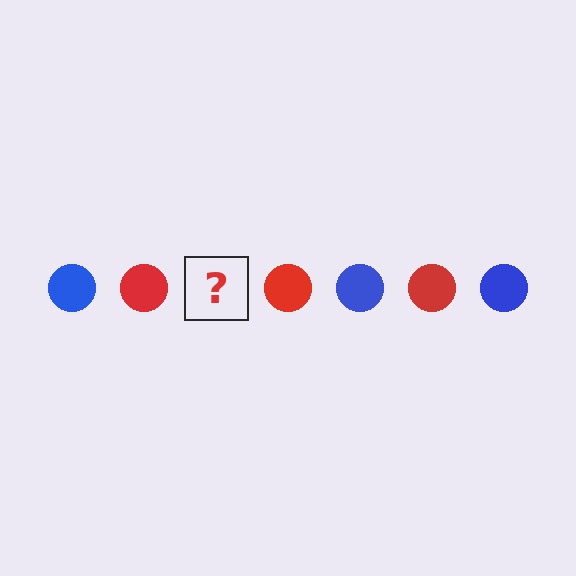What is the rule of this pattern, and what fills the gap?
The rule is that the pattern cycles through blue, red circles. The gap should be filled with a blue circle.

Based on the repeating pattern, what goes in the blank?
The blank should be a blue circle.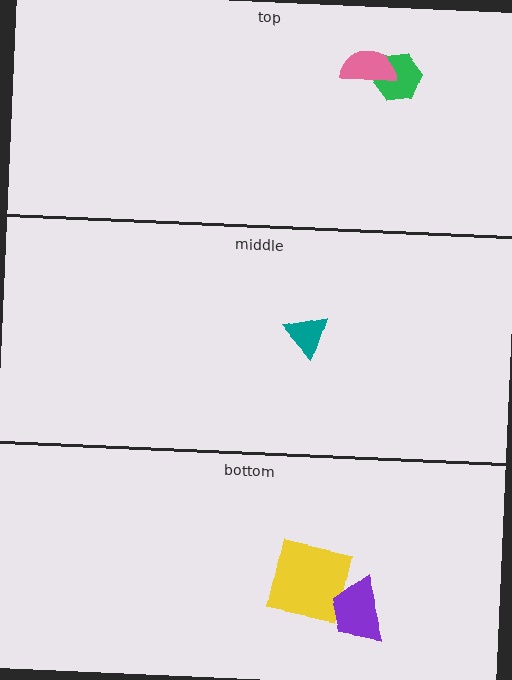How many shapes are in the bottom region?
2.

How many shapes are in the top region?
2.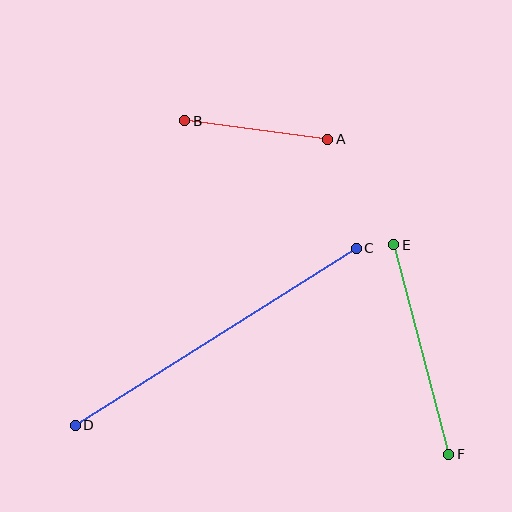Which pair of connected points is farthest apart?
Points C and D are farthest apart.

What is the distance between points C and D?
The distance is approximately 332 pixels.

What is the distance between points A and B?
The distance is approximately 144 pixels.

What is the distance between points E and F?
The distance is approximately 217 pixels.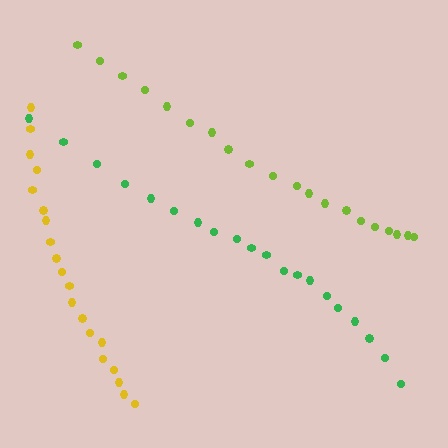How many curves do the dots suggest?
There are 3 distinct paths.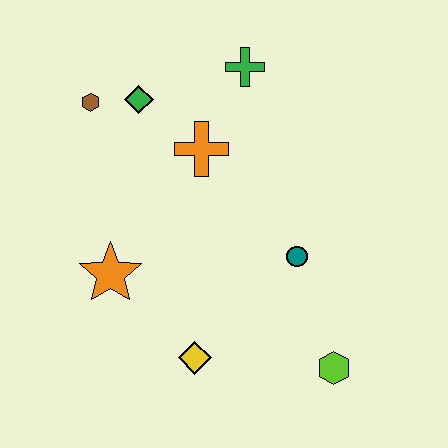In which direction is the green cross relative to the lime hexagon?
The green cross is above the lime hexagon.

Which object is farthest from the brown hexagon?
The lime hexagon is farthest from the brown hexagon.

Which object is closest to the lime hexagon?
The teal circle is closest to the lime hexagon.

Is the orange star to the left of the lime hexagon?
Yes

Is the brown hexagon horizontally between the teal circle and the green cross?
No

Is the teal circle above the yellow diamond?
Yes